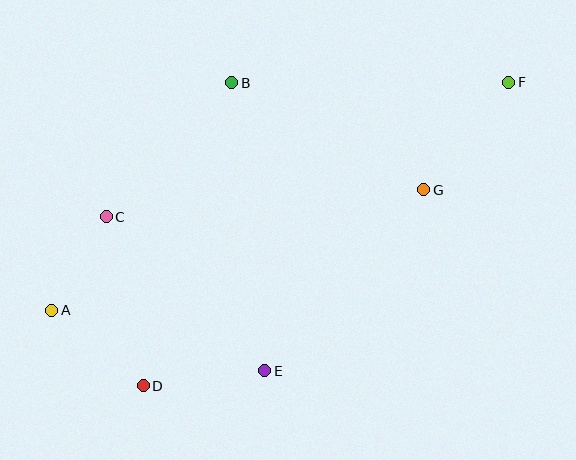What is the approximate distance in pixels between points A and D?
The distance between A and D is approximately 119 pixels.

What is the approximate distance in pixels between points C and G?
The distance between C and G is approximately 319 pixels.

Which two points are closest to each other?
Points A and C are closest to each other.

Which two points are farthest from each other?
Points A and F are farthest from each other.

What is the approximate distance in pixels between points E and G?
The distance between E and G is approximately 241 pixels.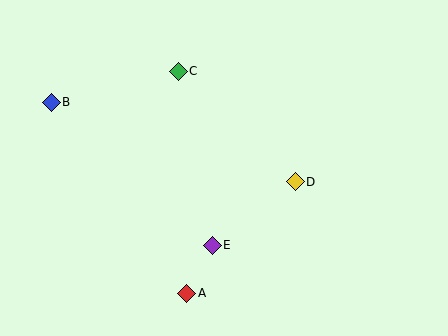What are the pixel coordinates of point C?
Point C is at (178, 71).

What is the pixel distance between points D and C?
The distance between D and C is 161 pixels.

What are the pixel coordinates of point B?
Point B is at (51, 102).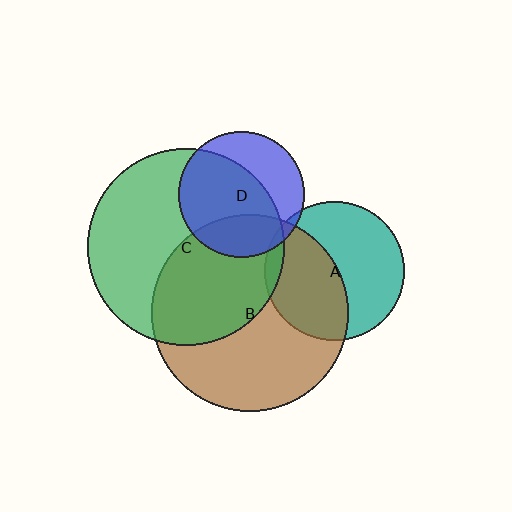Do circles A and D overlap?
Yes.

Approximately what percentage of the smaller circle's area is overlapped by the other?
Approximately 5%.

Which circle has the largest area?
Circle C (green).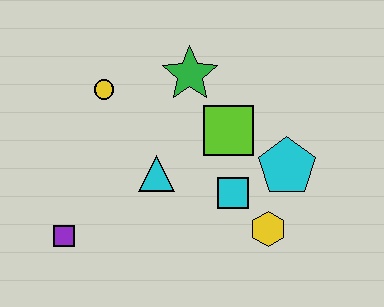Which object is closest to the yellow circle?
The green star is closest to the yellow circle.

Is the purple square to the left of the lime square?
Yes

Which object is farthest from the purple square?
The cyan pentagon is farthest from the purple square.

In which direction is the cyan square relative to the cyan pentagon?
The cyan square is to the left of the cyan pentagon.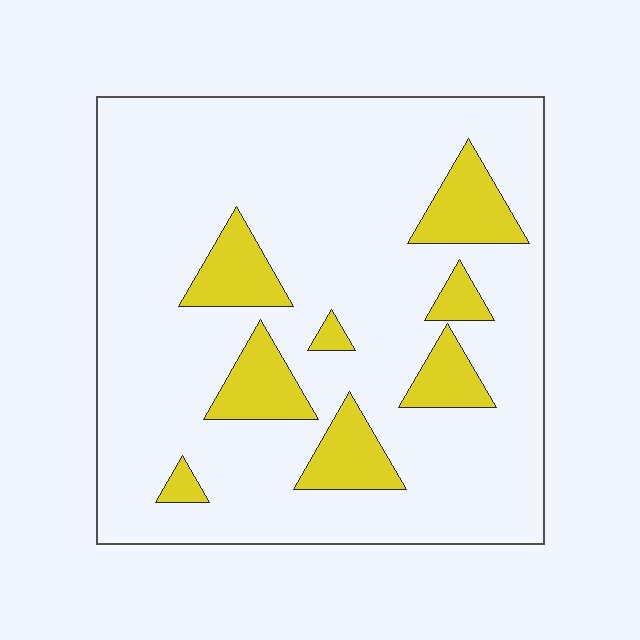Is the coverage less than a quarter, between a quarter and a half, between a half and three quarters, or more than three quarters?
Less than a quarter.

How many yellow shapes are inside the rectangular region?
8.